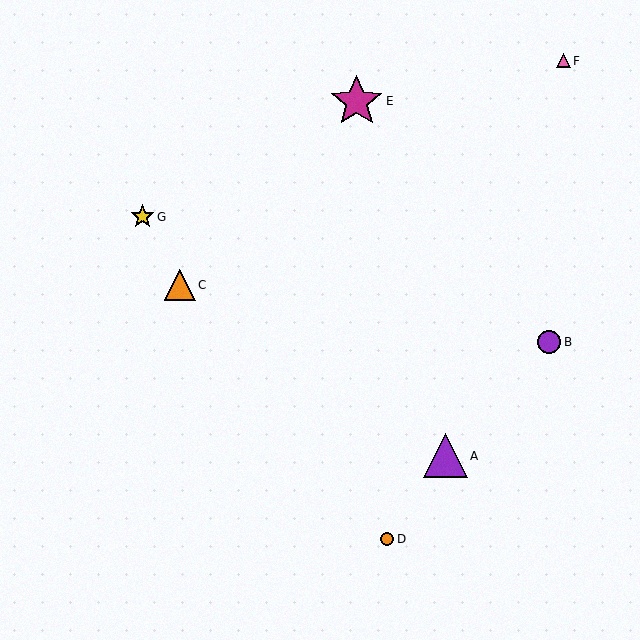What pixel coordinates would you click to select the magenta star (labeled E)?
Click at (357, 101) to select the magenta star E.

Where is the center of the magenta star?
The center of the magenta star is at (357, 101).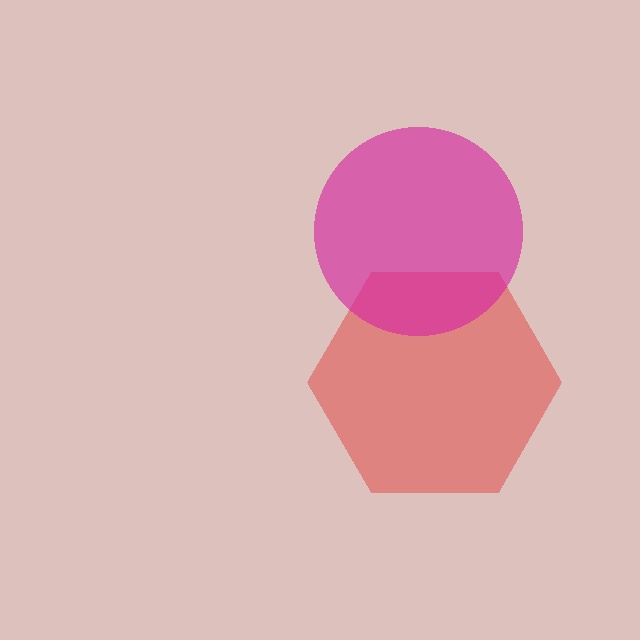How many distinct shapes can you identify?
There are 2 distinct shapes: a red hexagon, a magenta circle.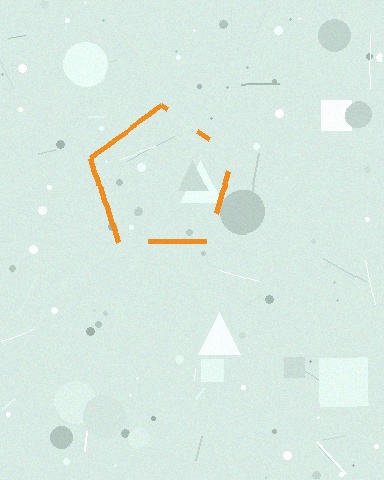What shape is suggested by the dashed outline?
The dashed outline suggests a pentagon.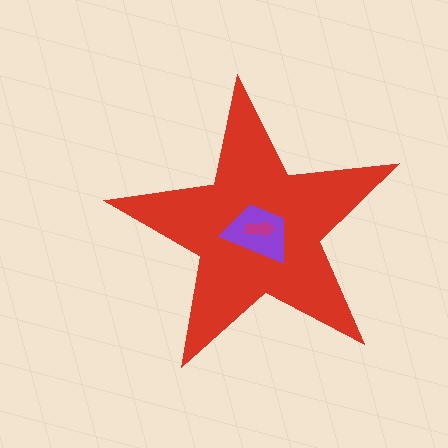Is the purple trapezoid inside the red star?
Yes.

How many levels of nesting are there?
3.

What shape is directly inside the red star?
The purple trapezoid.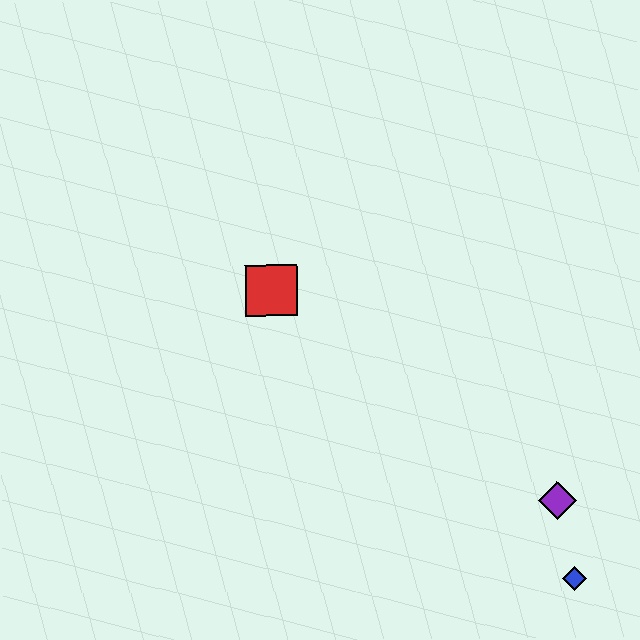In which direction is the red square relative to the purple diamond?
The red square is to the left of the purple diamond.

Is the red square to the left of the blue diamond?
Yes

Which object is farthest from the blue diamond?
The red square is farthest from the blue diamond.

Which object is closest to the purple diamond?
The blue diamond is closest to the purple diamond.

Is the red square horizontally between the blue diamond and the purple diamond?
No